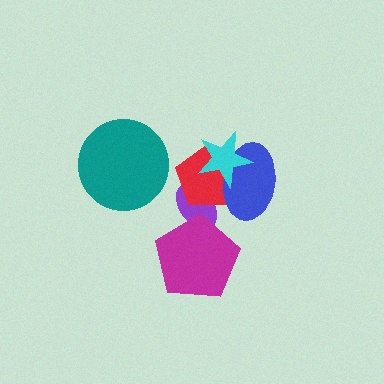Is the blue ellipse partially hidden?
Yes, it is partially covered by another shape.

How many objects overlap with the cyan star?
2 objects overlap with the cyan star.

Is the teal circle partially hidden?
No, no other shape covers it.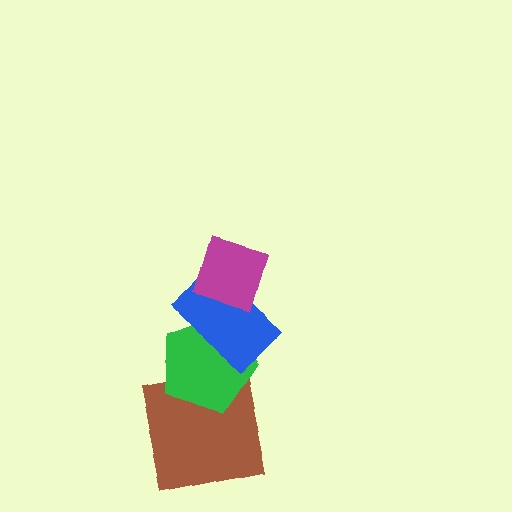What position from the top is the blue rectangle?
The blue rectangle is 2nd from the top.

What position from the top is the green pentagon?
The green pentagon is 3rd from the top.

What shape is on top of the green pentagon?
The blue rectangle is on top of the green pentagon.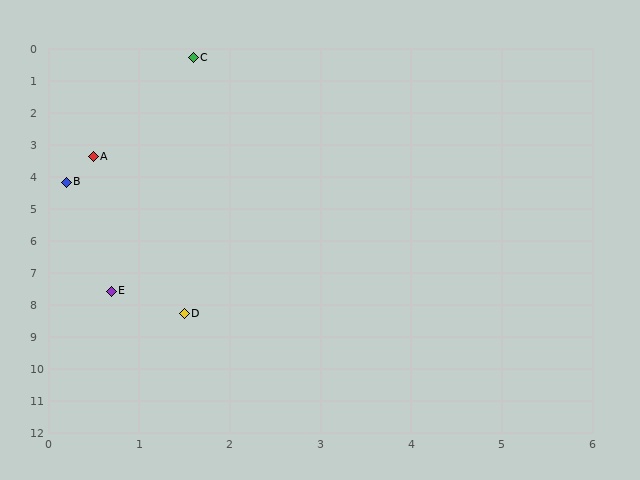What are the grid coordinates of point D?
Point D is at approximately (1.5, 8.3).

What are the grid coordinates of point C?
Point C is at approximately (1.6, 0.3).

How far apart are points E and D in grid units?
Points E and D are about 1.1 grid units apart.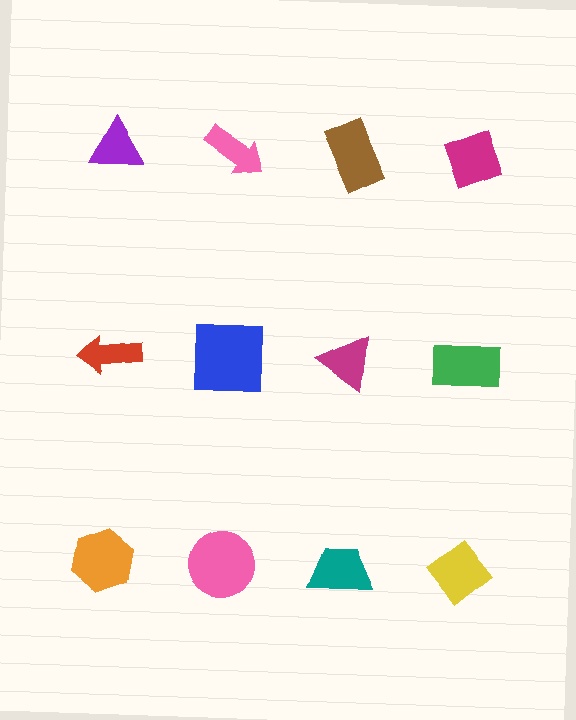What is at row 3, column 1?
An orange hexagon.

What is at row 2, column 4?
A green rectangle.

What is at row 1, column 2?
A pink arrow.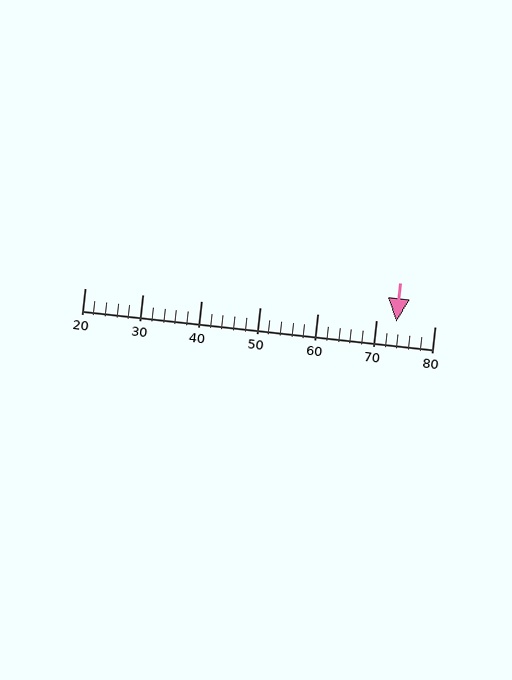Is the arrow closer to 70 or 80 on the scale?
The arrow is closer to 70.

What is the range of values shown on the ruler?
The ruler shows values from 20 to 80.